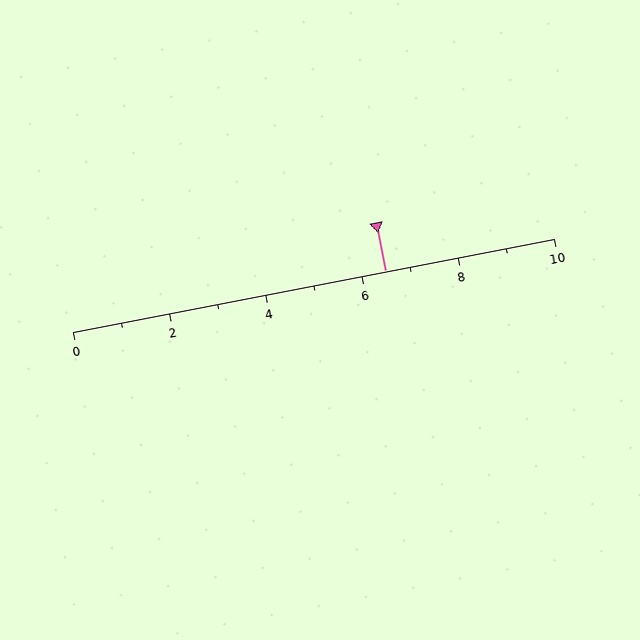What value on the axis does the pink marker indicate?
The marker indicates approximately 6.5.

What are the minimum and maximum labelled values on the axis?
The axis runs from 0 to 10.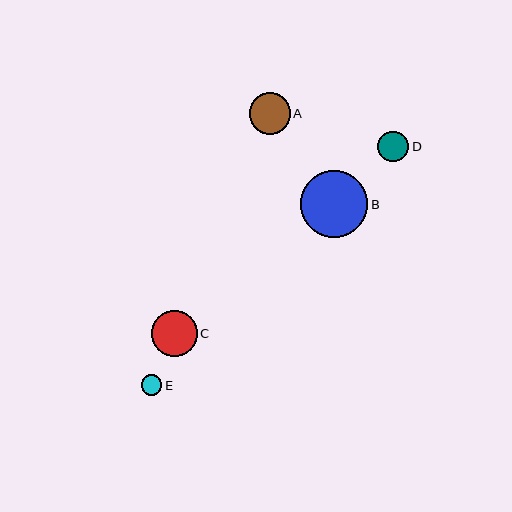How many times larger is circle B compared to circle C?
Circle B is approximately 1.4 times the size of circle C.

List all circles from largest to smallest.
From largest to smallest: B, C, A, D, E.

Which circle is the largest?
Circle B is the largest with a size of approximately 67 pixels.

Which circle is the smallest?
Circle E is the smallest with a size of approximately 21 pixels.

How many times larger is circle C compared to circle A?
Circle C is approximately 1.1 times the size of circle A.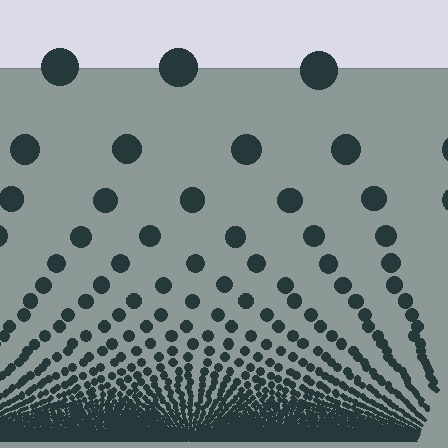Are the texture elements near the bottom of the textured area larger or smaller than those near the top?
Smaller. The gradient is inverted — elements near the bottom are smaller and denser.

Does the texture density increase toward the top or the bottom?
Density increases toward the bottom.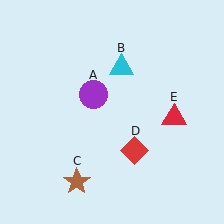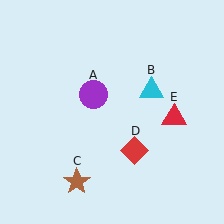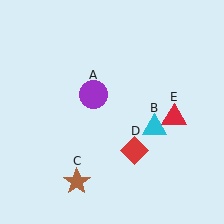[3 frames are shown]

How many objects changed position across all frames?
1 object changed position: cyan triangle (object B).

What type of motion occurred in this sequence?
The cyan triangle (object B) rotated clockwise around the center of the scene.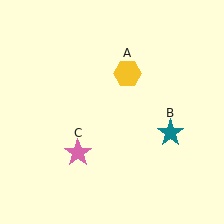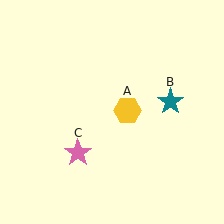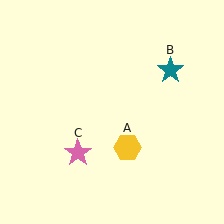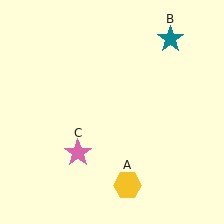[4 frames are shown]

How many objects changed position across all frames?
2 objects changed position: yellow hexagon (object A), teal star (object B).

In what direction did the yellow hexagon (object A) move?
The yellow hexagon (object A) moved down.